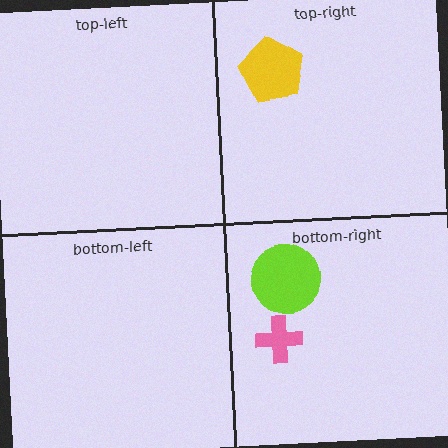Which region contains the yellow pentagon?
The top-right region.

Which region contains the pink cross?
The bottom-right region.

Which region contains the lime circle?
The bottom-right region.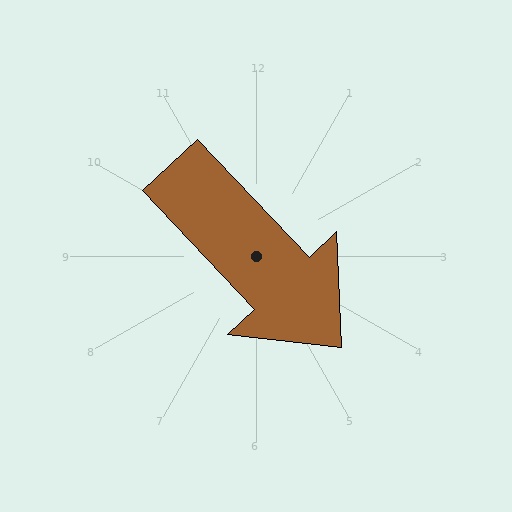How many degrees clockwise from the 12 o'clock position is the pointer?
Approximately 137 degrees.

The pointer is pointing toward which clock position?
Roughly 5 o'clock.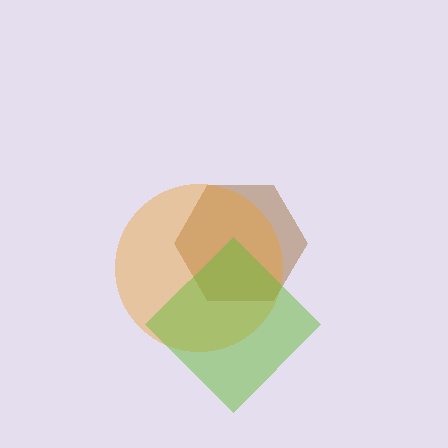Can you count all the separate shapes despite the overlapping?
Yes, there are 3 separate shapes.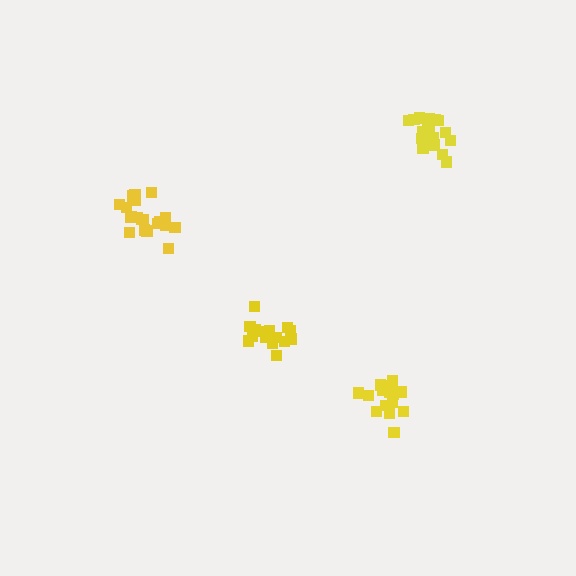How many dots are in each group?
Group 1: 15 dots, Group 2: 19 dots, Group 3: 16 dots, Group 4: 18 dots (68 total).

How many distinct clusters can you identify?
There are 4 distinct clusters.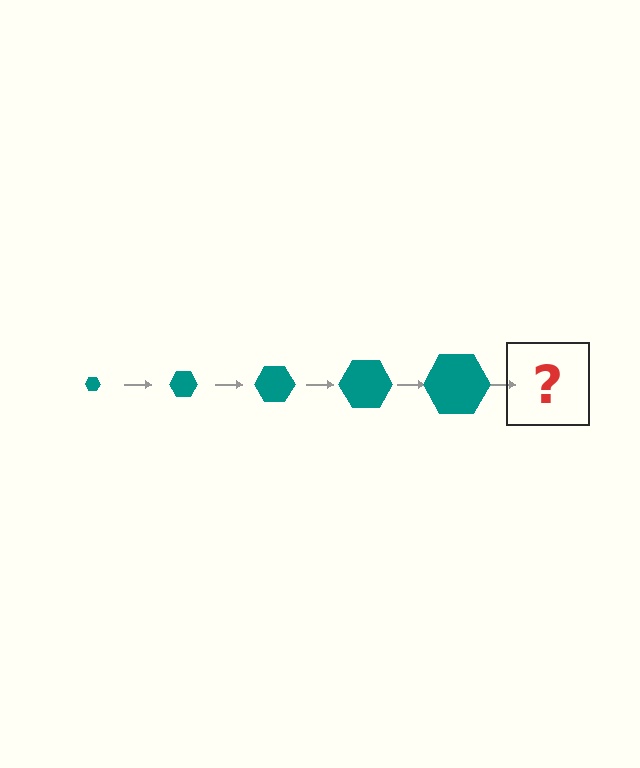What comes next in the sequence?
The next element should be a teal hexagon, larger than the previous one.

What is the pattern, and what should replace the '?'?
The pattern is that the hexagon gets progressively larger each step. The '?' should be a teal hexagon, larger than the previous one.